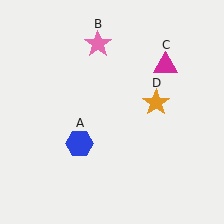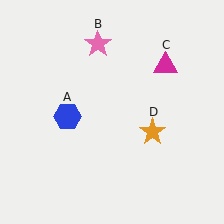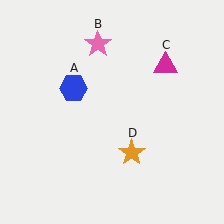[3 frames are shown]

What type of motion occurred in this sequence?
The blue hexagon (object A), orange star (object D) rotated clockwise around the center of the scene.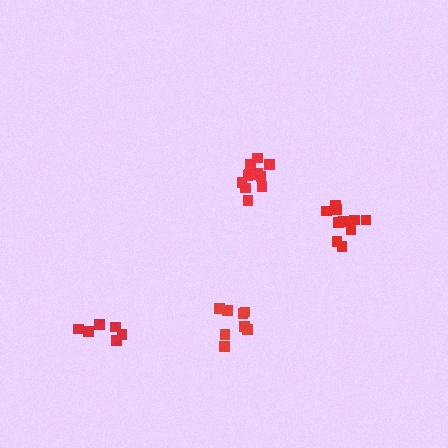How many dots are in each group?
Group 1: 8 dots, Group 2: 6 dots, Group 3: 12 dots, Group 4: 10 dots (36 total).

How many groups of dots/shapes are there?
There are 4 groups.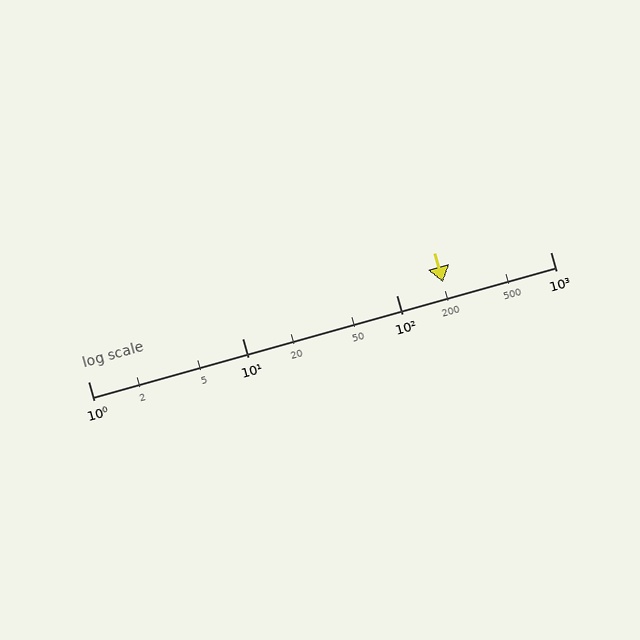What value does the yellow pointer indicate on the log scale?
The pointer indicates approximately 200.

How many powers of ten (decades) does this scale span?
The scale spans 3 decades, from 1 to 1000.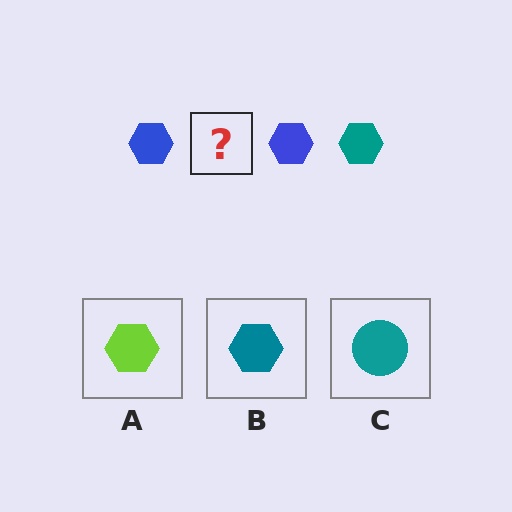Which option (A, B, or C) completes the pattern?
B.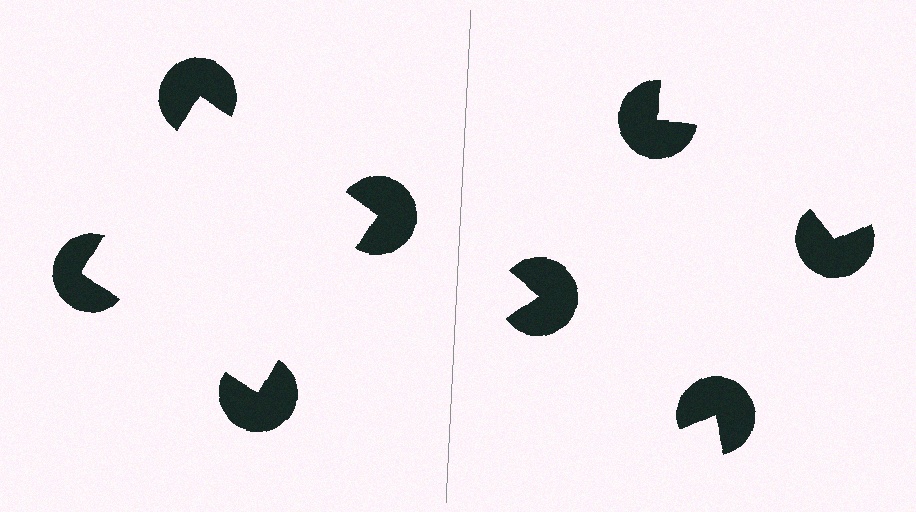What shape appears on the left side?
An illusory square.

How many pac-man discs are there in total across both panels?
8 — 4 on each side.